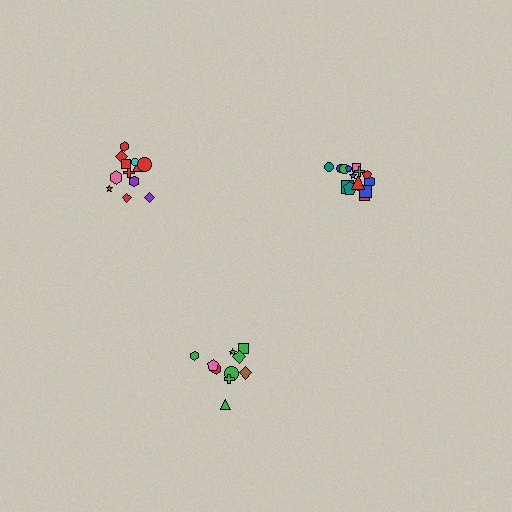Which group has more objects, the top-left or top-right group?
The top-right group.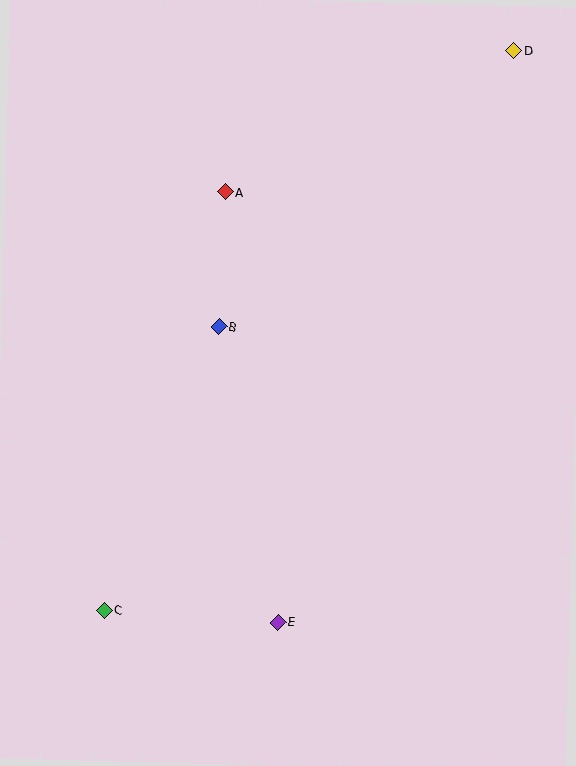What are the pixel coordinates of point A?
Point A is at (226, 192).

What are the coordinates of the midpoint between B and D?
The midpoint between B and D is at (366, 189).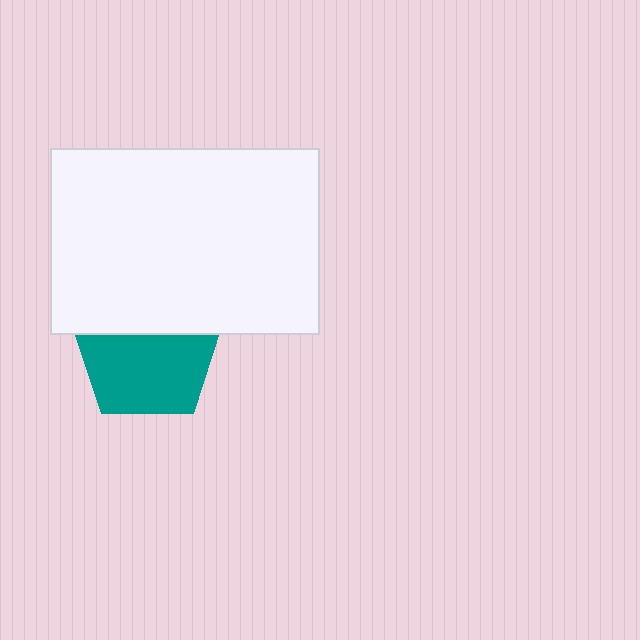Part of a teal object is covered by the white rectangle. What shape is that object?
It is a pentagon.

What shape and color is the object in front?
The object in front is a white rectangle.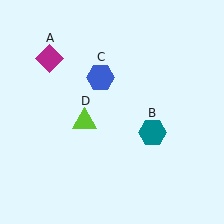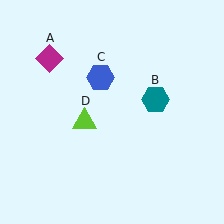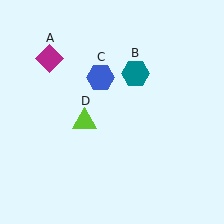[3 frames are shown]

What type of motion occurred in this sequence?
The teal hexagon (object B) rotated counterclockwise around the center of the scene.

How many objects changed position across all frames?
1 object changed position: teal hexagon (object B).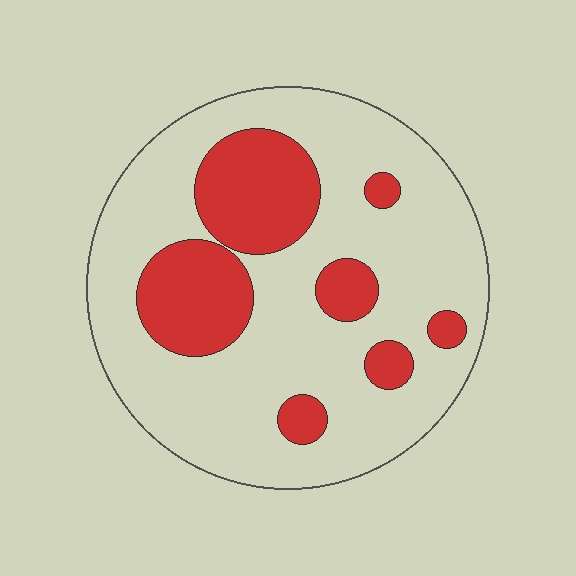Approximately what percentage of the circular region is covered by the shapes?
Approximately 25%.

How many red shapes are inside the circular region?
7.